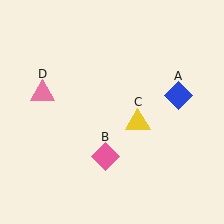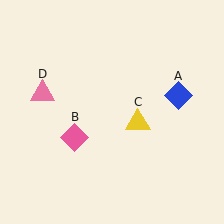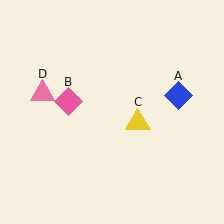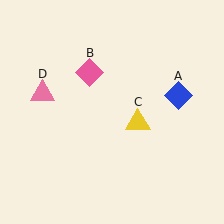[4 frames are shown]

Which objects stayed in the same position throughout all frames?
Blue diamond (object A) and yellow triangle (object C) and pink triangle (object D) remained stationary.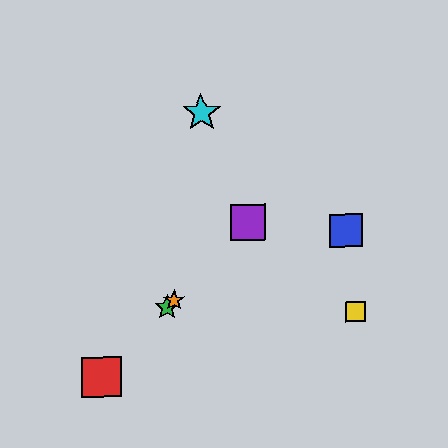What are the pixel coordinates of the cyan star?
The cyan star is at (201, 113).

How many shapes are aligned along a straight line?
4 shapes (the red square, the green star, the purple square, the orange star) are aligned along a straight line.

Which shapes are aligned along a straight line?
The red square, the green star, the purple square, the orange star are aligned along a straight line.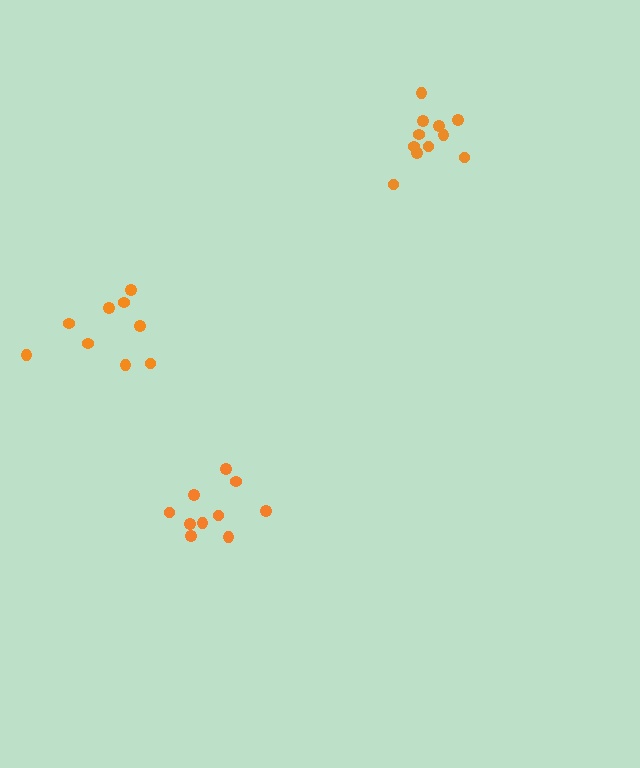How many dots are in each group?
Group 1: 9 dots, Group 2: 10 dots, Group 3: 11 dots (30 total).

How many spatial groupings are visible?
There are 3 spatial groupings.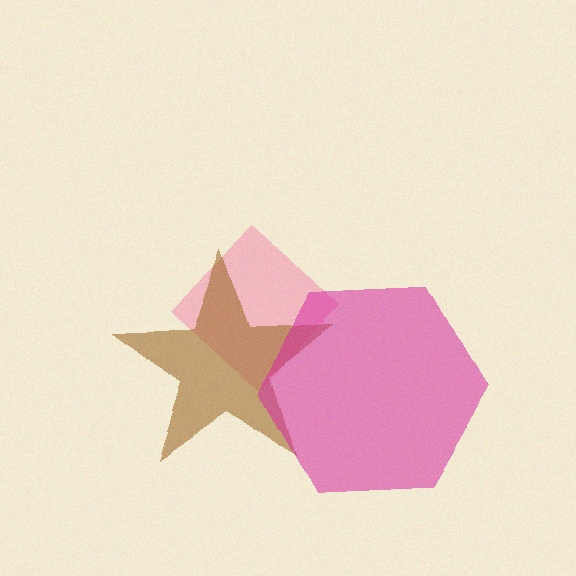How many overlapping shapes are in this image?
There are 3 overlapping shapes in the image.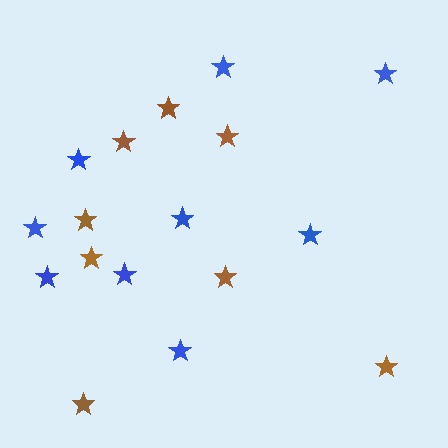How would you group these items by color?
There are 2 groups: one group of blue stars (9) and one group of brown stars (8).